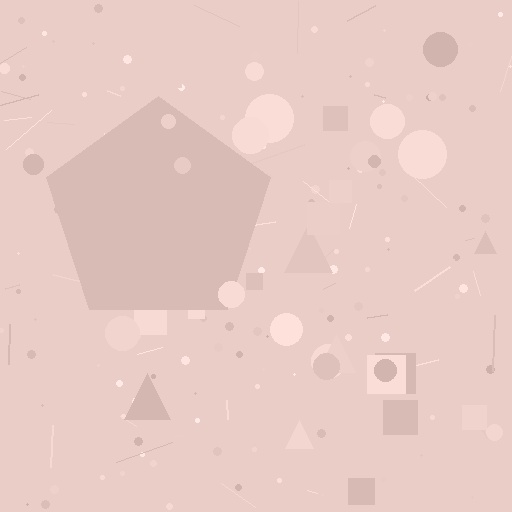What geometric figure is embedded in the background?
A pentagon is embedded in the background.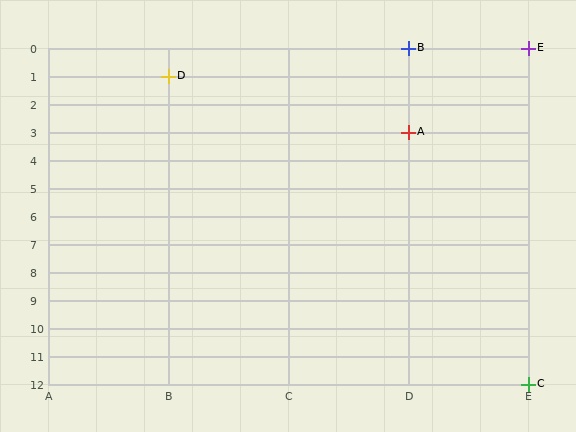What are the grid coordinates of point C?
Point C is at grid coordinates (E, 12).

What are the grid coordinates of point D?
Point D is at grid coordinates (B, 1).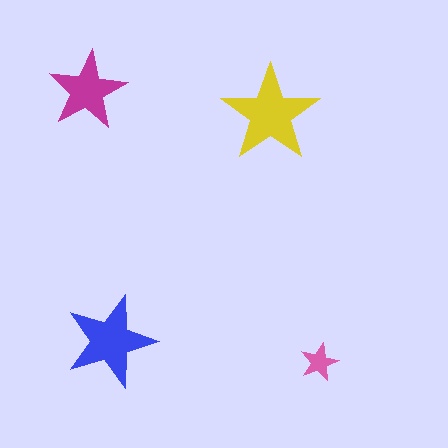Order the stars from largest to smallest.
the yellow one, the blue one, the magenta one, the pink one.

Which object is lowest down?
The pink star is bottommost.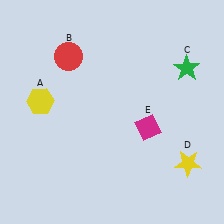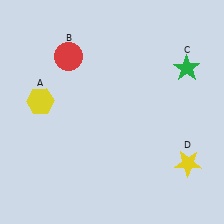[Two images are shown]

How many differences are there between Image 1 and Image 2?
There is 1 difference between the two images.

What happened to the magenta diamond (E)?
The magenta diamond (E) was removed in Image 2. It was in the bottom-right area of Image 1.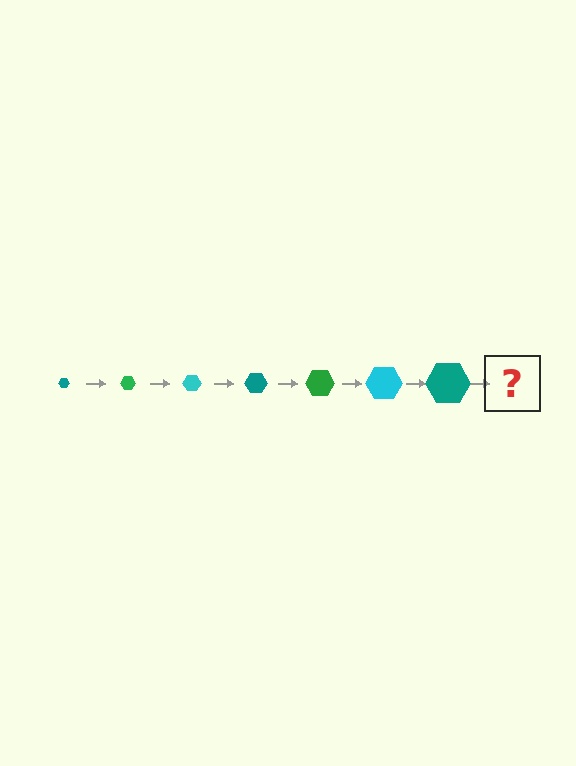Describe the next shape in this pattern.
It should be a green hexagon, larger than the previous one.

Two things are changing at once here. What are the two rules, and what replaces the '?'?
The two rules are that the hexagon grows larger each step and the color cycles through teal, green, and cyan. The '?' should be a green hexagon, larger than the previous one.